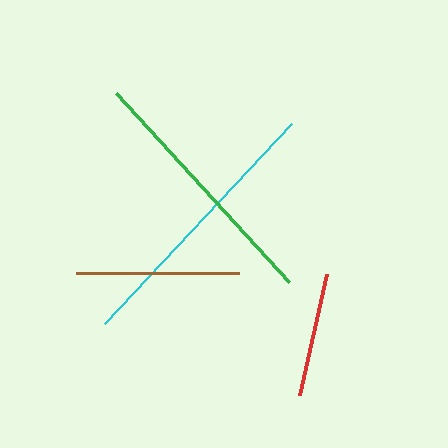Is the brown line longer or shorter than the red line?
The brown line is longer than the red line.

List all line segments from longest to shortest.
From longest to shortest: cyan, green, brown, red.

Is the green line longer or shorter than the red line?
The green line is longer than the red line.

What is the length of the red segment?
The red segment is approximately 124 pixels long.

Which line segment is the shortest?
The red line is the shortest at approximately 124 pixels.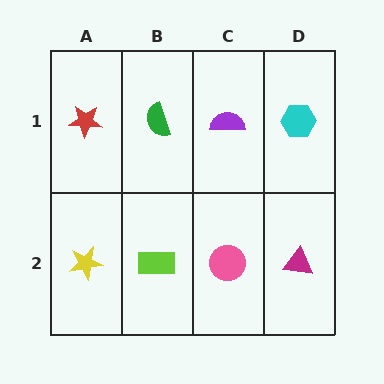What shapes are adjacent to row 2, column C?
A purple semicircle (row 1, column C), a lime rectangle (row 2, column B), a magenta triangle (row 2, column D).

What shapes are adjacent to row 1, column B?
A lime rectangle (row 2, column B), a red star (row 1, column A), a purple semicircle (row 1, column C).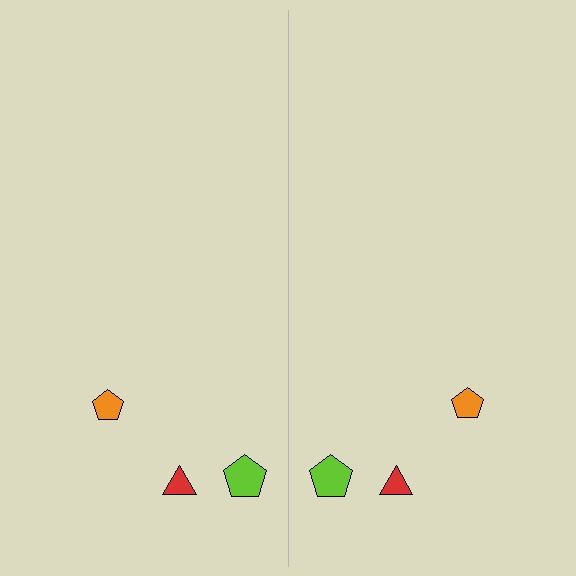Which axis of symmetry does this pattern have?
The pattern has a vertical axis of symmetry running through the center of the image.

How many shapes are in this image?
There are 6 shapes in this image.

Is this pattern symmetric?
Yes, this pattern has bilateral (reflection) symmetry.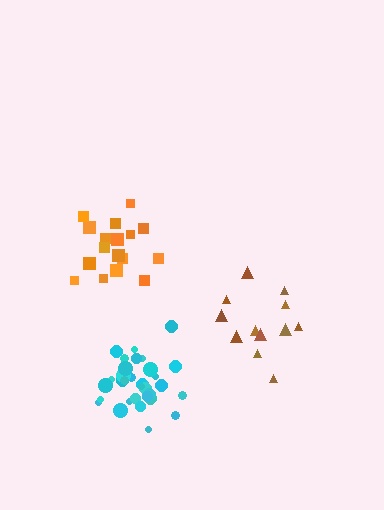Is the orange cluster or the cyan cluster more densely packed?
Cyan.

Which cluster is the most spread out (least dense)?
Brown.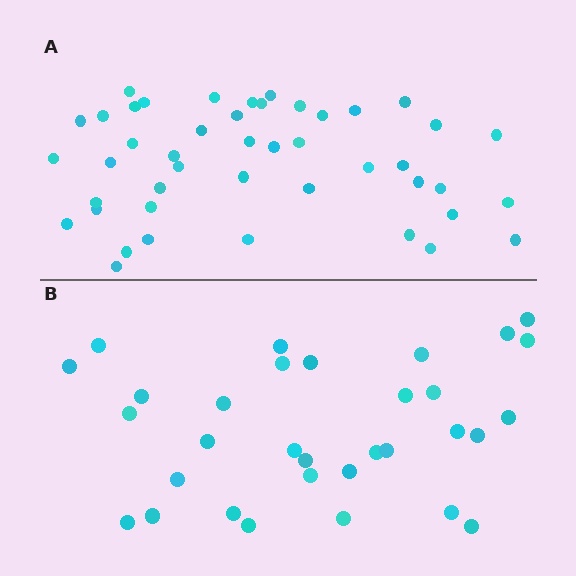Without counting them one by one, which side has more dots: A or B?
Region A (the top region) has more dots.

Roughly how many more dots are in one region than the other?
Region A has approximately 15 more dots than region B.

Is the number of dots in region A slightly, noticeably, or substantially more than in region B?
Region A has noticeably more, but not dramatically so. The ratio is roughly 1.4 to 1.